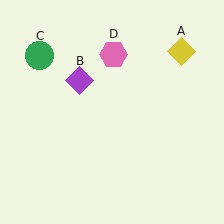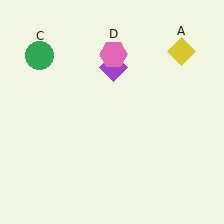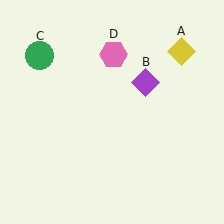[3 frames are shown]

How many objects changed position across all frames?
1 object changed position: purple diamond (object B).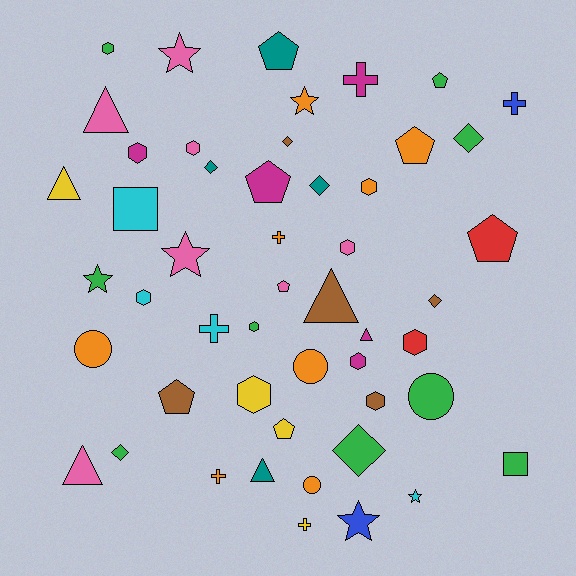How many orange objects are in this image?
There are 8 orange objects.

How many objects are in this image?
There are 50 objects.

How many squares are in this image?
There are 2 squares.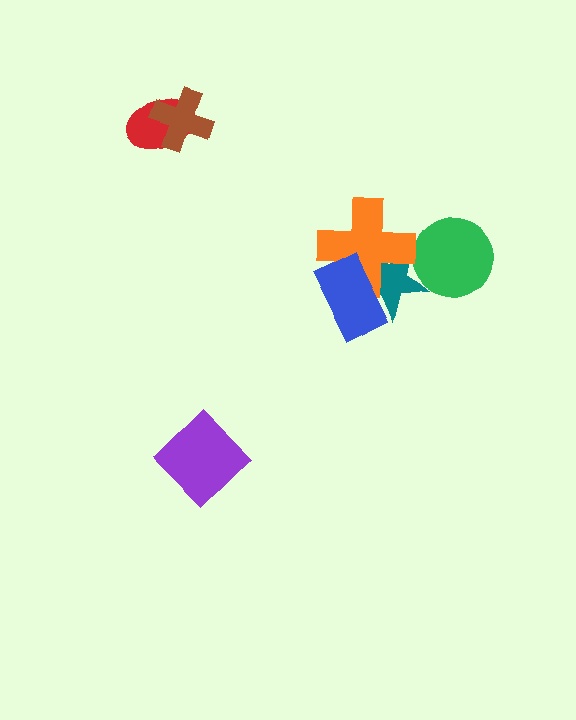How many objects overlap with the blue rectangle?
2 objects overlap with the blue rectangle.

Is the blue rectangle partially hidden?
No, no other shape covers it.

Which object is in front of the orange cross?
The blue rectangle is in front of the orange cross.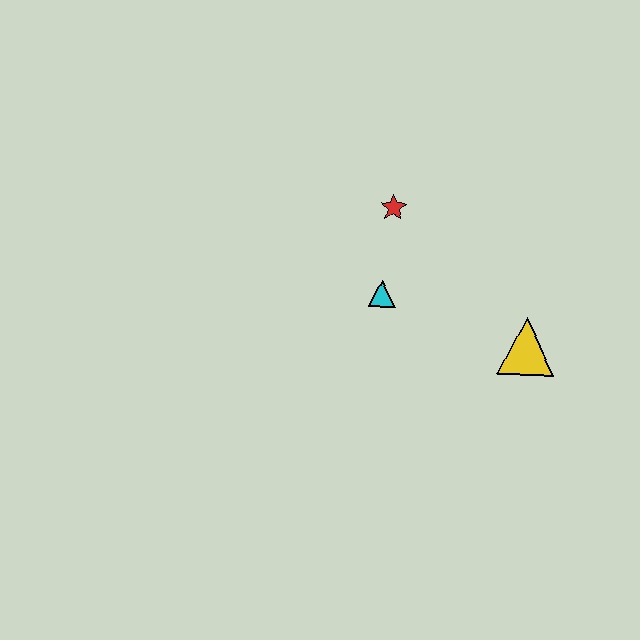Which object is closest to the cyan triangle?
The red star is closest to the cyan triangle.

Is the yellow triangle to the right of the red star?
Yes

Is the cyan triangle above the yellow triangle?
Yes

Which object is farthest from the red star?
The yellow triangle is farthest from the red star.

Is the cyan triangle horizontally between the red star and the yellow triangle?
No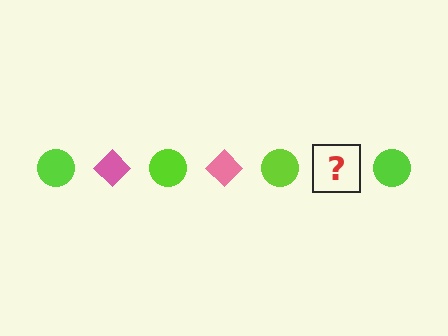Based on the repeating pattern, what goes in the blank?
The blank should be a pink diamond.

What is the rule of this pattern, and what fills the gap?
The rule is that the pattern alternates between lime circle and pink diamond. The gap should be filled with a pink diamond.